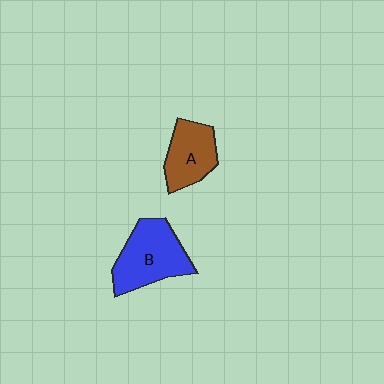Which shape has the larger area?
Shape B (blue).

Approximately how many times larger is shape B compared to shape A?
Approximately 1.4 times.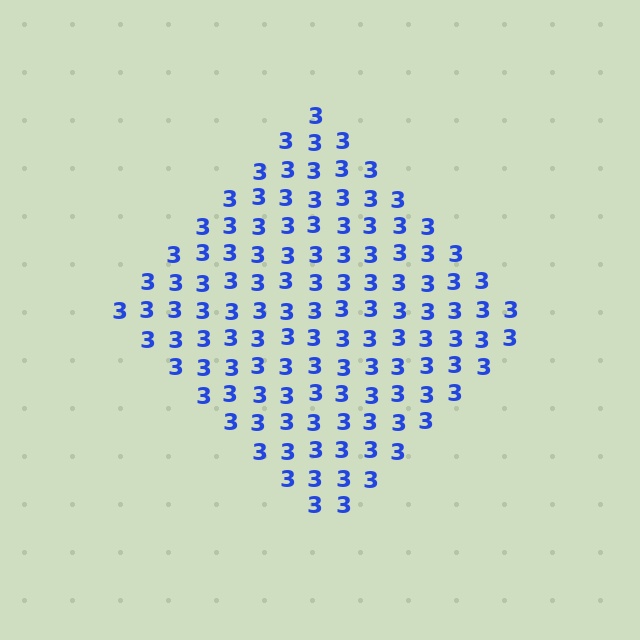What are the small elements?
The small elements are digit 3's.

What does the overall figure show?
The overall figure shows a diamond.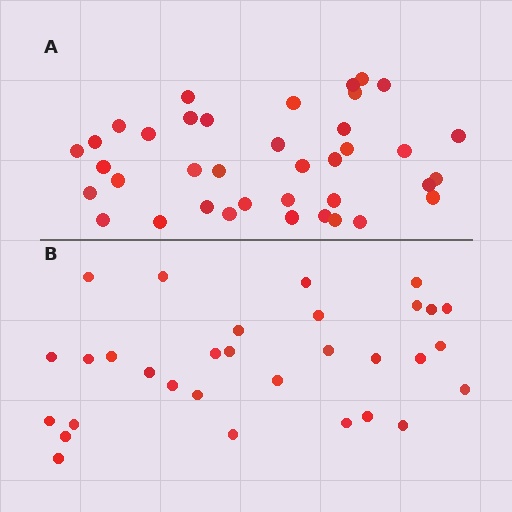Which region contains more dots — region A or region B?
Region A (the top region) has more dots.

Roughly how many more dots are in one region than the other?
Region A has roughly 8 or so more dots than region B.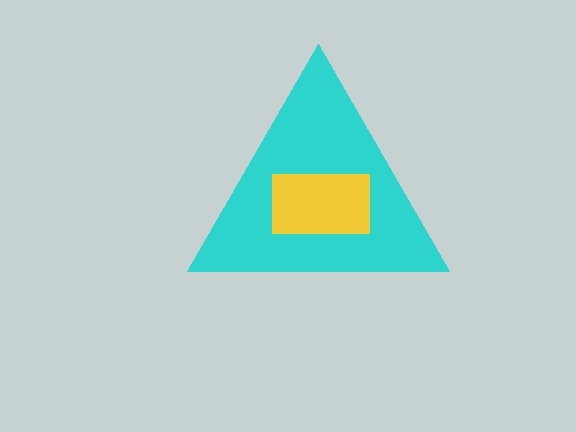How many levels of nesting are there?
2.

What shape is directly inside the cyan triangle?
The yellow rectangle.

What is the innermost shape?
The yellow rectangle.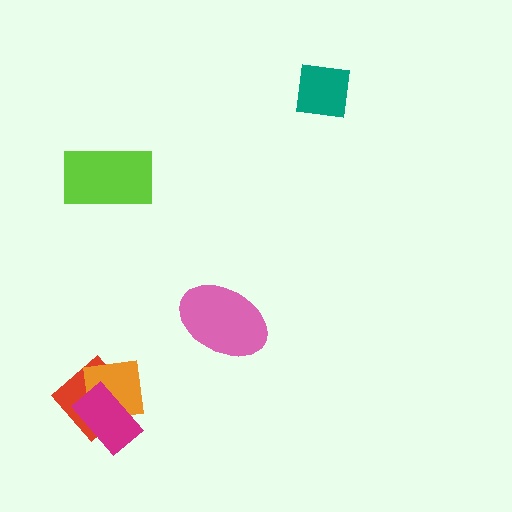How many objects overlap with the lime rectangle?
0 objects overlap with the lime rectangle.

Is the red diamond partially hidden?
Yes, it is partially covered by another shape.